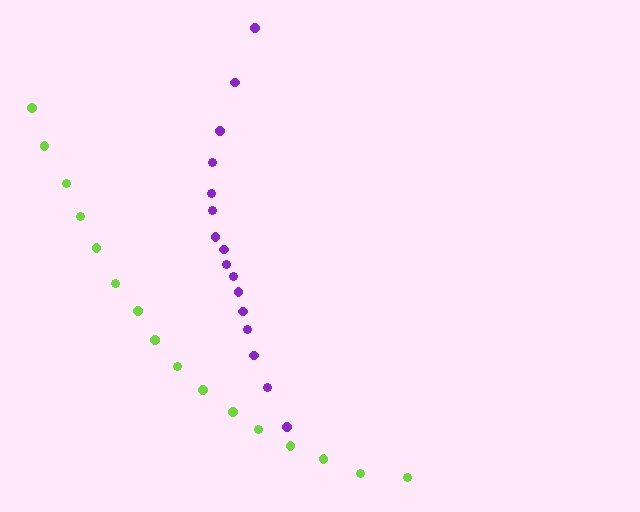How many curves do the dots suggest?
There are 2 distinct paths.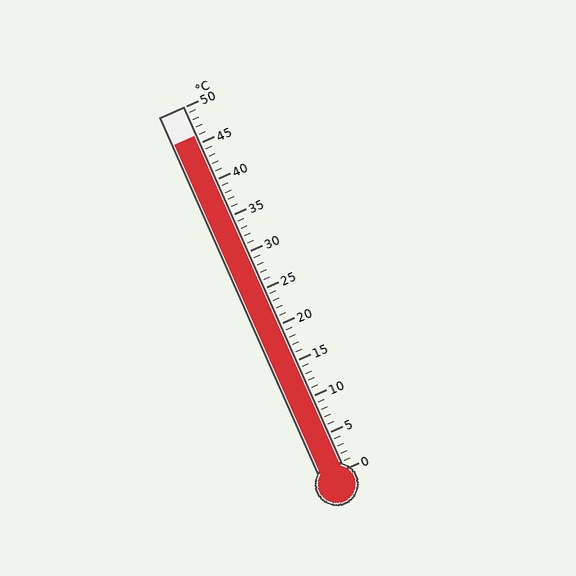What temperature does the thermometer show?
The thermometer shows approximately 46°C.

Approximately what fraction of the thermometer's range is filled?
The thermometer is filled to approximately 90% of its range.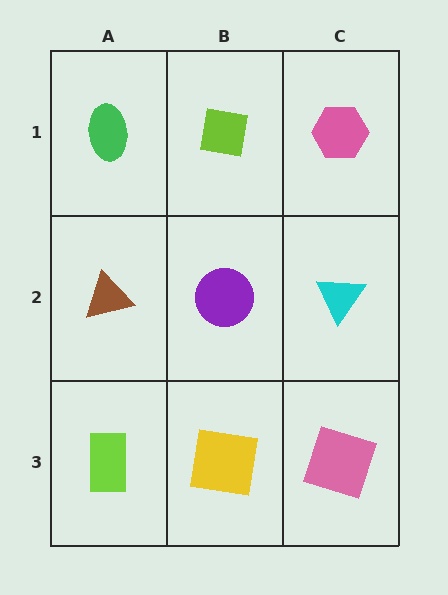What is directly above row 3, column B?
A purple circle.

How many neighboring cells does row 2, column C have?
3.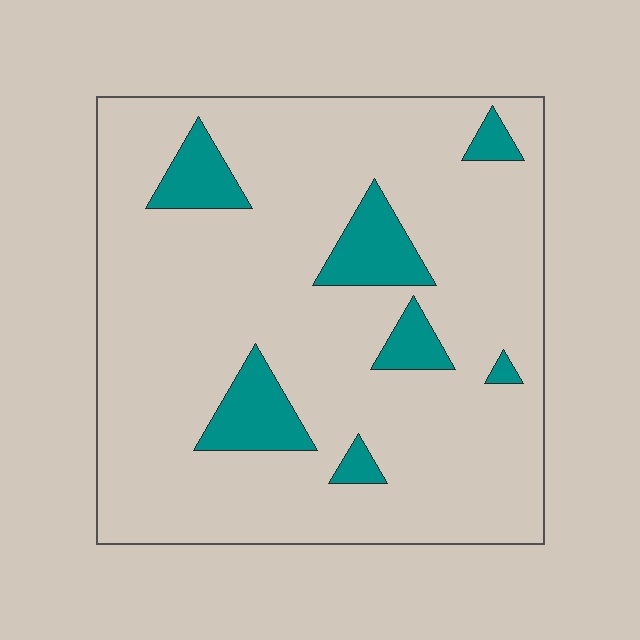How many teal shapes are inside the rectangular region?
7.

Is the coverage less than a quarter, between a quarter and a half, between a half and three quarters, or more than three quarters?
Less than a quarter.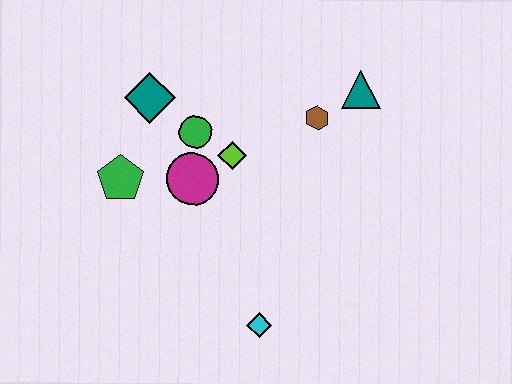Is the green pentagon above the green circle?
No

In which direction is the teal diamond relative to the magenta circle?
The teal diamond is above the magenta circle.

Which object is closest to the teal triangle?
The brown hexagon is closest to the teal triangle.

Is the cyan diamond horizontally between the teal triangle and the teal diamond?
Yes